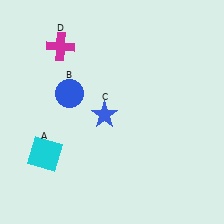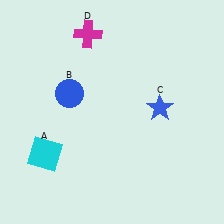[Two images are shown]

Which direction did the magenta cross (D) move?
The magenta cross (D) moved right.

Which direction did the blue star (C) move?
The blue star (C) moved right.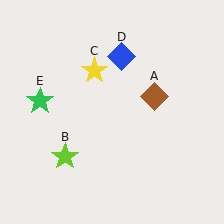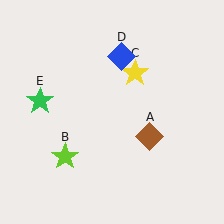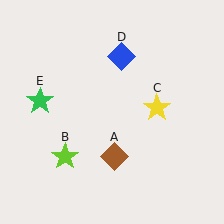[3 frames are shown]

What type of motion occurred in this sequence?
The brown diamond (object A), yellow star (object C) rotated clockwise around the center of the scene.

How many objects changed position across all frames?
2 objects changed position: brown diamond (object A), yellow star (object C).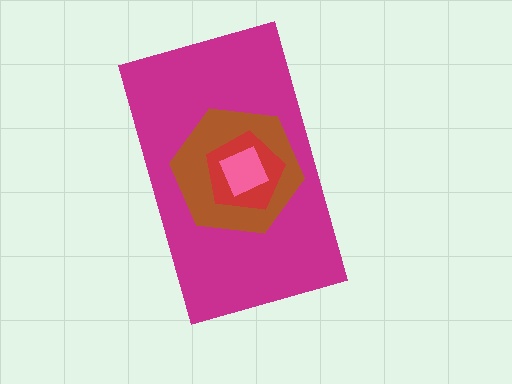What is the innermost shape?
The pink square.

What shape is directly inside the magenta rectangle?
The brown hexagon.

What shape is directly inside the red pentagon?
The pink square.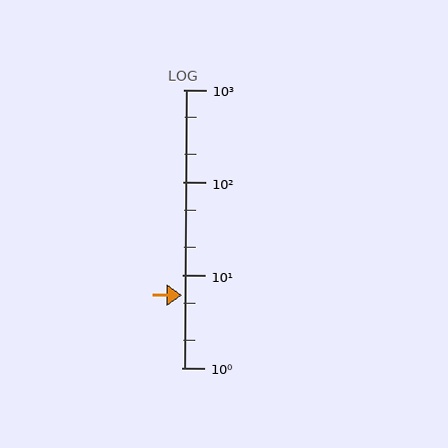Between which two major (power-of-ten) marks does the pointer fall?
The pointer is between 1 and 10.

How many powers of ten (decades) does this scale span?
The scale spans 3 decades, from 1 to 1000.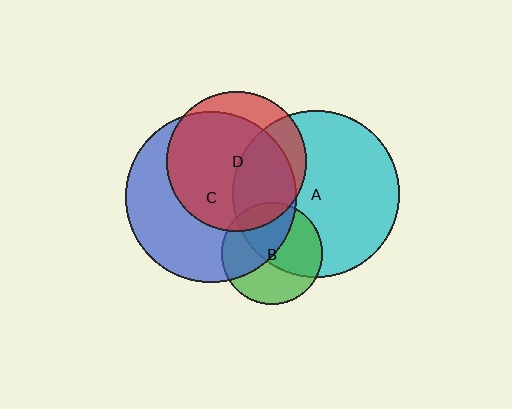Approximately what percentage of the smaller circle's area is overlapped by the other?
Approximately 15%.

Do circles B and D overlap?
Yes.